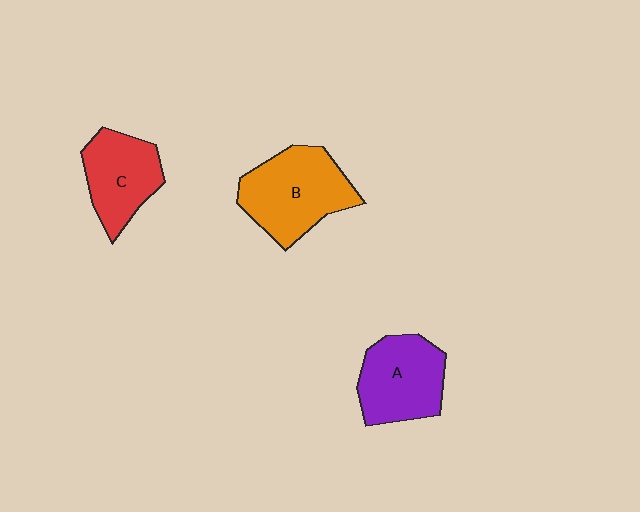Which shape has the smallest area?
Shape C (red).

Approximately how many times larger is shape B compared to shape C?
Approximately 1.3 times.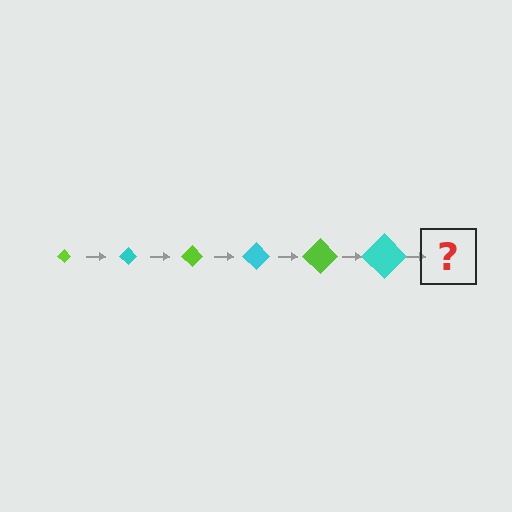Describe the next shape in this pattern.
It should be a lime diamond, larger than the previous one.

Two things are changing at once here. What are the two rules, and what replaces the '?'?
The two rules are that the diamond grows larger each step and the color cycles through lime and cyan. The '?' should be a lime diamond, larger than the previous one.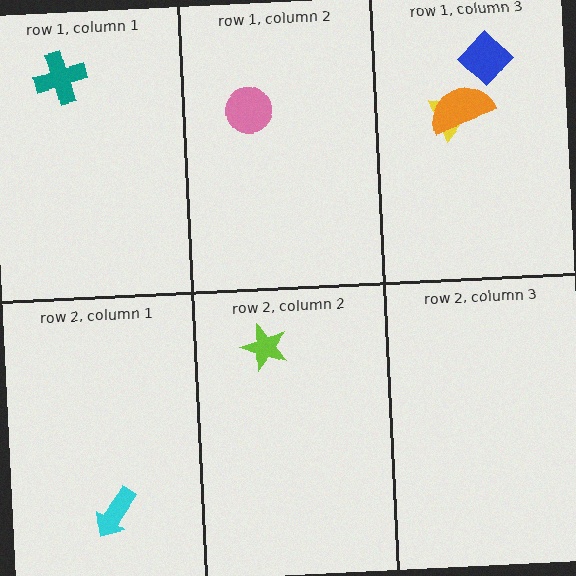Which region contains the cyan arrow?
The row 2, column 1 region.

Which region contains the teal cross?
The row 1, column 1 region.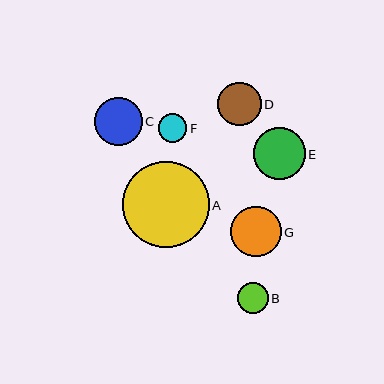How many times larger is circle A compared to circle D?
Circle A is approximately 2.0 times the size of circle D.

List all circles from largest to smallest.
From largest to smallest: A, E, G, C, D, B, F.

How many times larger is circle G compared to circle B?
Circle G is approximately 1.6 times the size of circle B.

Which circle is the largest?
Circle A is the largest with a size of approximately 86 pixels.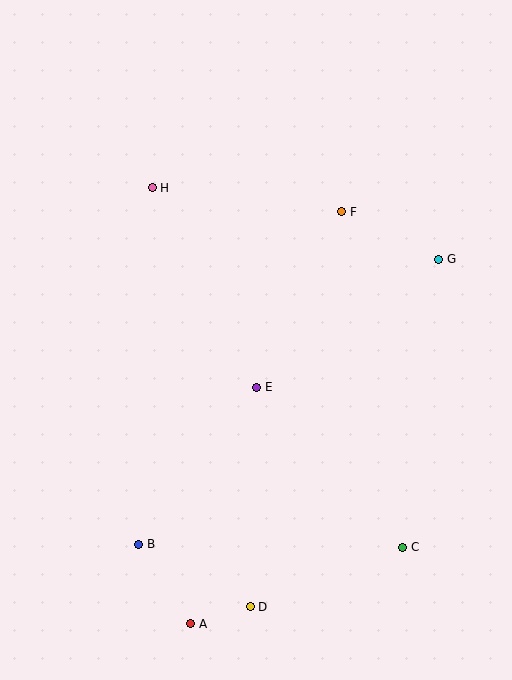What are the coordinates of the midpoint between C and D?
The midpoint between C and D is at (327, 577).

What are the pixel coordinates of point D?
Point D is at (250, 607).